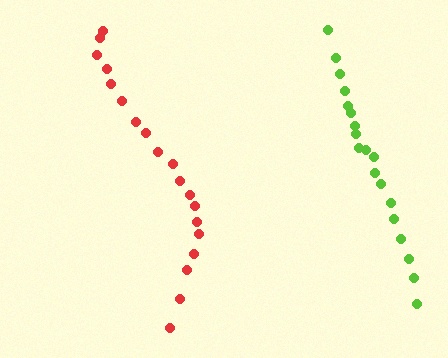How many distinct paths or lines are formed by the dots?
There are 2 distinct paths.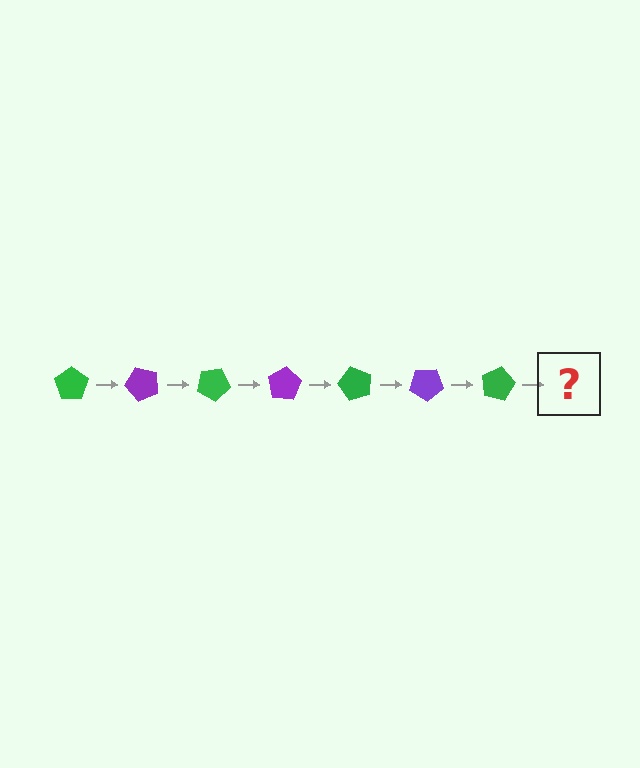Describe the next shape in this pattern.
It should be a purple pentagon, rotated 350 degrees from the start.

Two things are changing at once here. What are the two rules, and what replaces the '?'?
The two rules are that it rotates 50 degrees each step and the color cycles through green and purple. The '?' should be a purple pentagon, rotated 350 degrees from the start.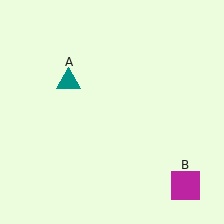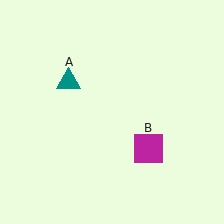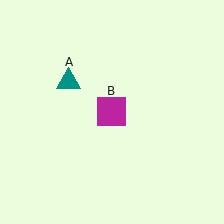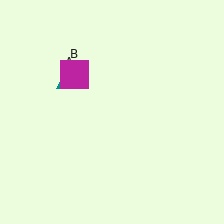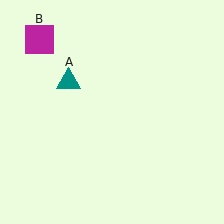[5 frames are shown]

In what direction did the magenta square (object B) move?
The magenta square (object B) moved up and to the left.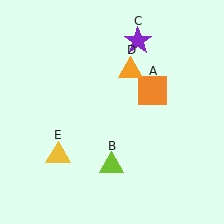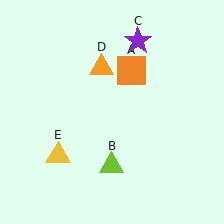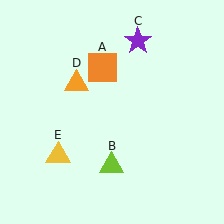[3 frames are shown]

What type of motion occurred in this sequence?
The orange square (object A), orange triangle (object D) rotated counterclockwise around the center of the scene.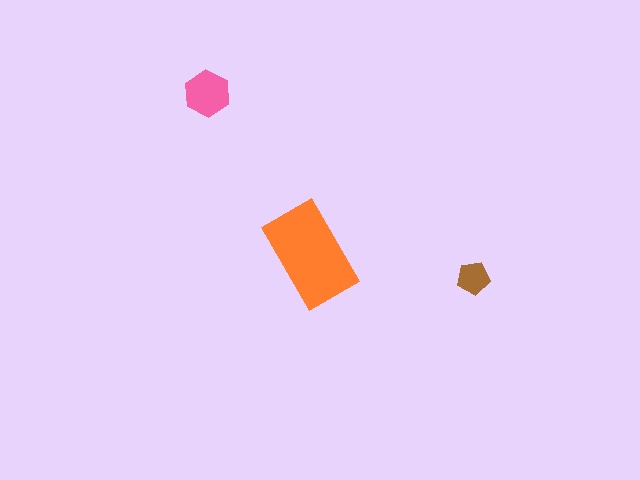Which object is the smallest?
The brown pentagon.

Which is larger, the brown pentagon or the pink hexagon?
The pink hexagon.